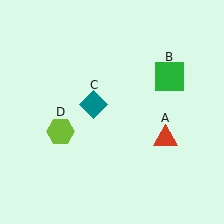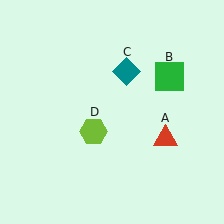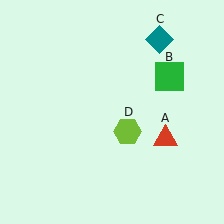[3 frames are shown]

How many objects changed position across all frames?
2 objects changed position: teal diamond (object C), lime hexagon (object D).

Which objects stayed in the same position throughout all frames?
Red triangle (object A) and green square (object B) remained stationary.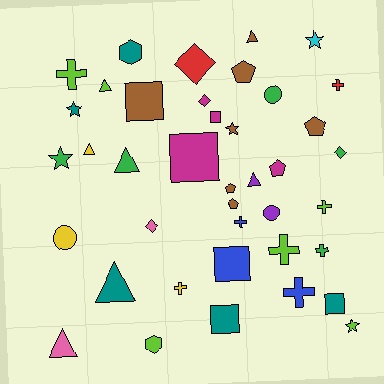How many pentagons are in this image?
There are 5 pentagons.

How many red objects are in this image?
There are 2 red objects.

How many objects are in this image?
There are 40 objects.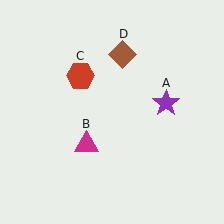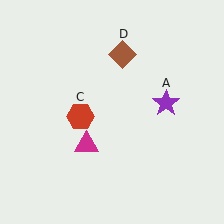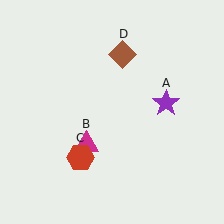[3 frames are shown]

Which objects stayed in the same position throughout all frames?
Purple star (object A) and magenta triangle (object B) and brown diamond (object D) remained stationary.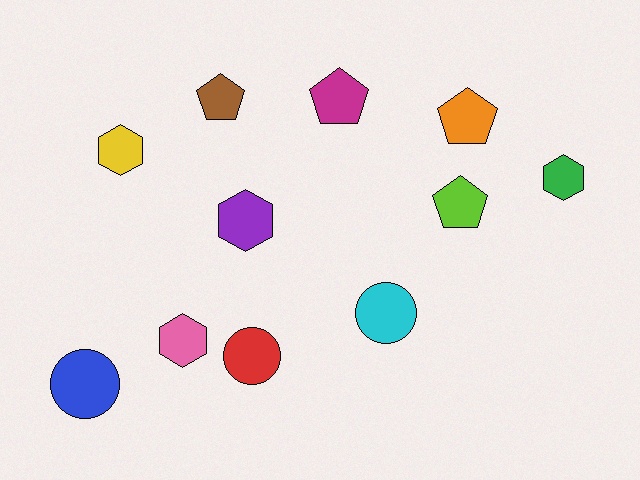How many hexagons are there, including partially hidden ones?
There are 4 hexagons.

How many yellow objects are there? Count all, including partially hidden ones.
There is 1 yellow object.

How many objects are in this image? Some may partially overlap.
There are 11 objects.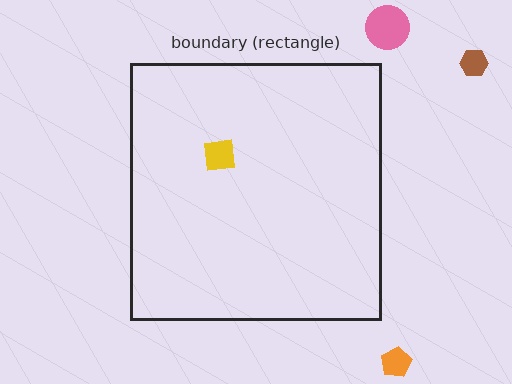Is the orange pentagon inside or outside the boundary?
Outside.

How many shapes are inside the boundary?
1 inside, 3 outside.